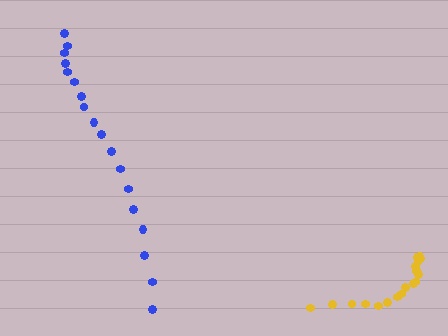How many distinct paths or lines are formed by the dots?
There are 2 distinct paths.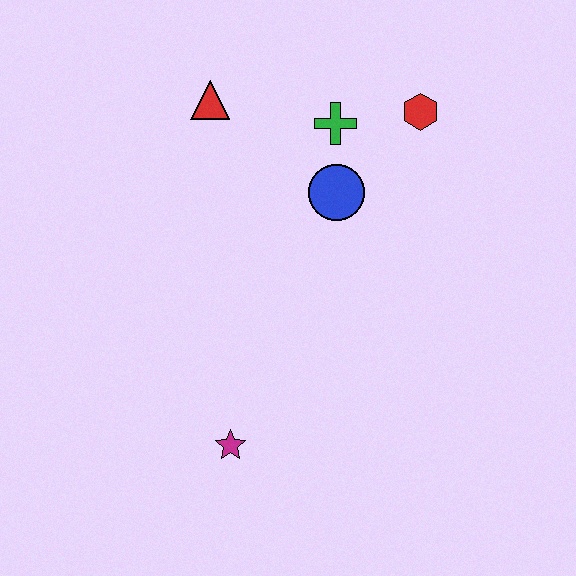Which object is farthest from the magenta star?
The red hexagon is farthest from the magenta star.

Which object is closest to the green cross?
The blue circle is closest to the green cross.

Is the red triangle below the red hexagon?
No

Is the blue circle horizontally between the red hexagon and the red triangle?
Yes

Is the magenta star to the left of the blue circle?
Yes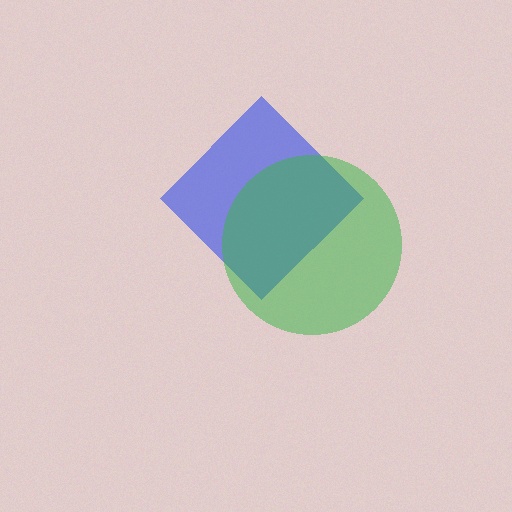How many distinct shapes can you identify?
There are 2 distinct shapes: a blue diamond, a green circle.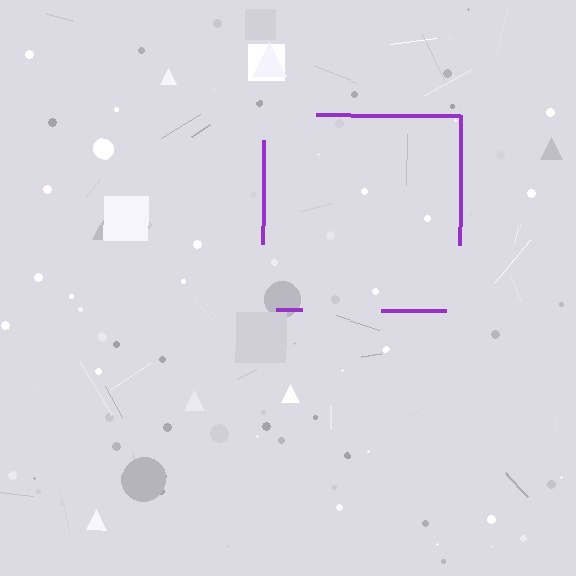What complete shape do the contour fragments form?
The contour fragments form a square.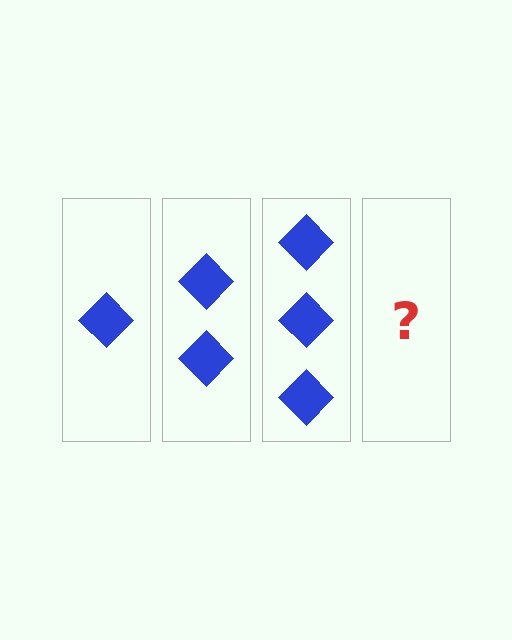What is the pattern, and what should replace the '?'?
The pattern is that each step adds one more diamond. The '?' should be 4 diamonds.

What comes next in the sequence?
The next element should be 4 diamonds.